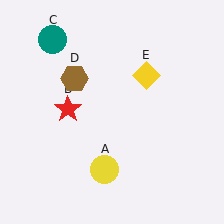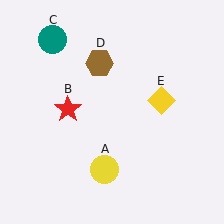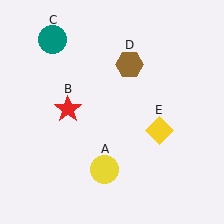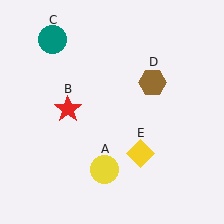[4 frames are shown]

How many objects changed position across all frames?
2 objects changed position: brown hexagon (object D), yellow diamond (object E).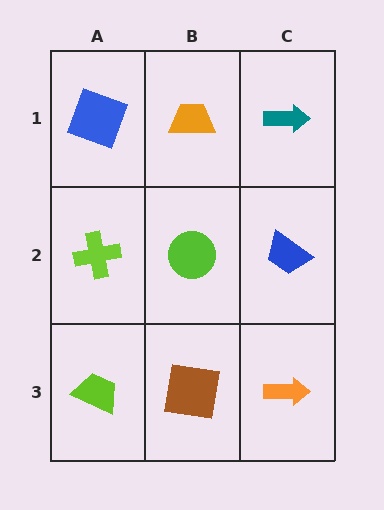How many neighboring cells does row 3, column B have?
3.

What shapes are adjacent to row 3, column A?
A lime cross (row 2, column A), a brown square (row 3, column B).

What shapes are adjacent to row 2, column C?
A teal arrow (row 1, column C), an orange arrow (row 3, column C), a lime circle (row 2, column B).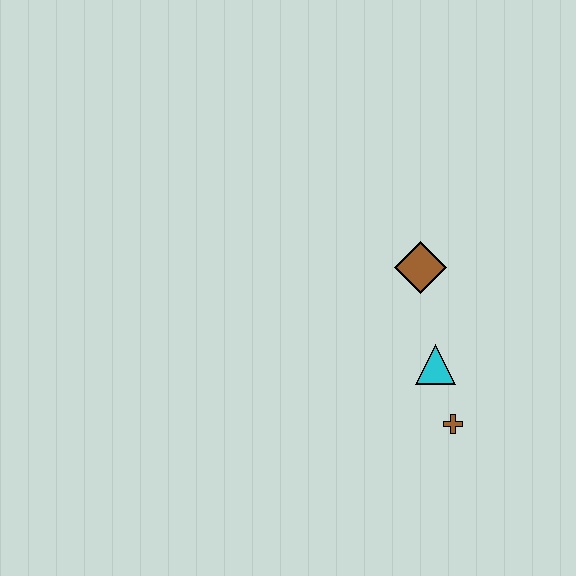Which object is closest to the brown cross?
The cyan triangle is closest to the brown cross.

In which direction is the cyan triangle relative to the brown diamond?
The cyan triangle is below the brown diamond.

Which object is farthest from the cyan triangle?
The brown diamond is farthest from the cyan triangle.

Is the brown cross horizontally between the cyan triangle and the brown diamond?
No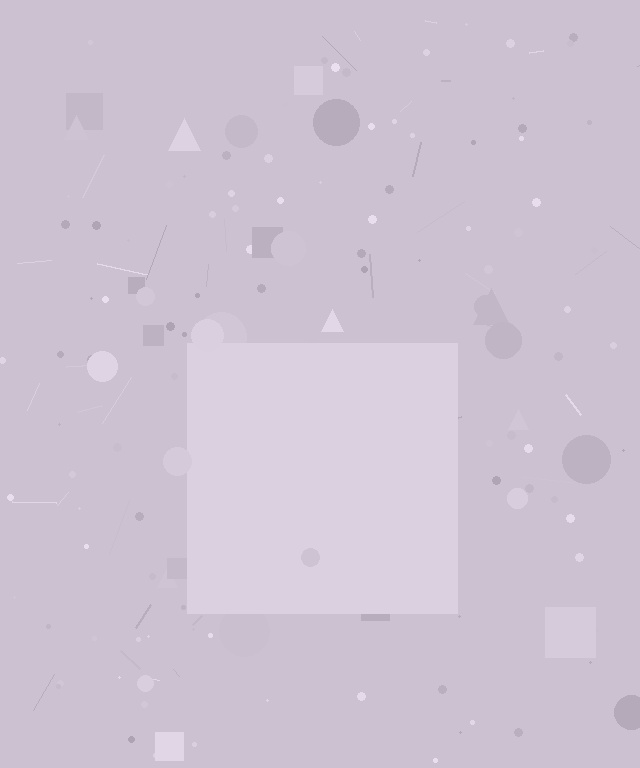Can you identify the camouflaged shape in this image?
The camouflaged shape is a square.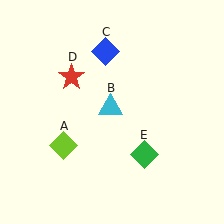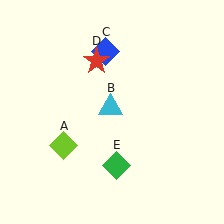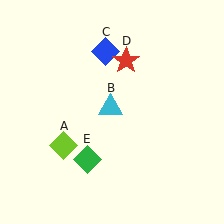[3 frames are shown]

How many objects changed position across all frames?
2 objects changed position: red star (object D), green diamond (object E).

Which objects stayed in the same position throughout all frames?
Lime diamond (object A) and cyan triangle (object B) and blue diamond (object C) remained stationary.